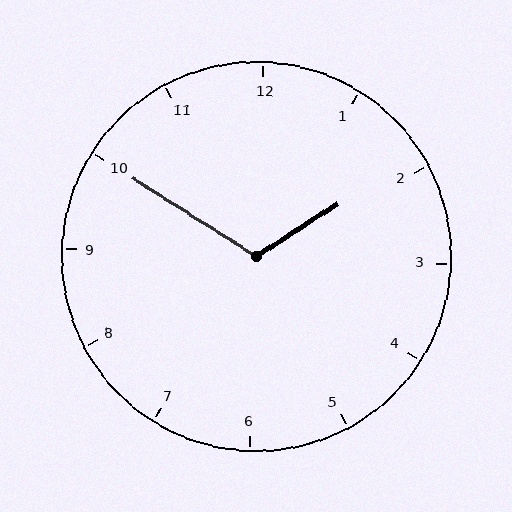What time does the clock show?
1:50.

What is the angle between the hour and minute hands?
Approximately 115 degrees.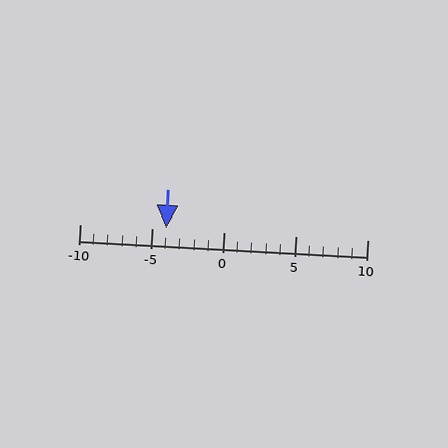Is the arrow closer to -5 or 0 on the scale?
The arrow is closer to -5.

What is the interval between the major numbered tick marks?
The major tick marks are spaced 5 units apart.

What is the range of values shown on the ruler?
The ruler shows values from -10 to 10.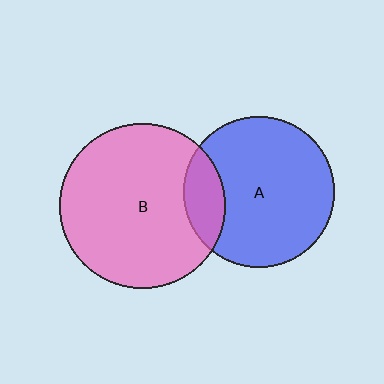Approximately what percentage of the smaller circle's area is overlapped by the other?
Approximately 15%.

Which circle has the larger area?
Circle B (pink).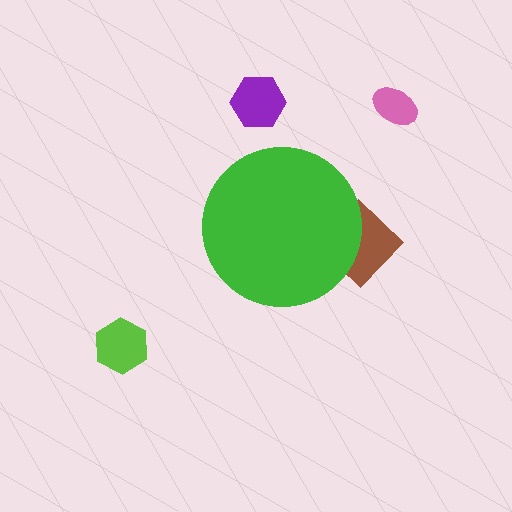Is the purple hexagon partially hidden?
No, the purple hexagon is fully visible.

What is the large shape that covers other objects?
A green circle.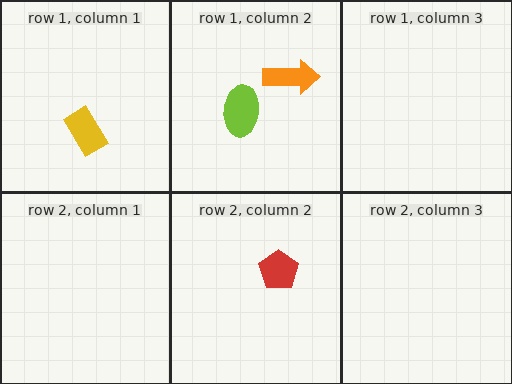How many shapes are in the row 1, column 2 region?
2.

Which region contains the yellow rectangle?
The row 1, column 1 region.